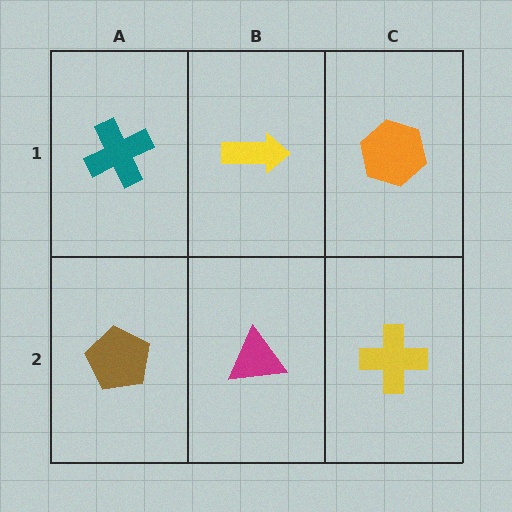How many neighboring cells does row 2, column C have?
2.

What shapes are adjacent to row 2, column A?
A teal cross (row 1, column A), a magenta triangle (row 2, column B).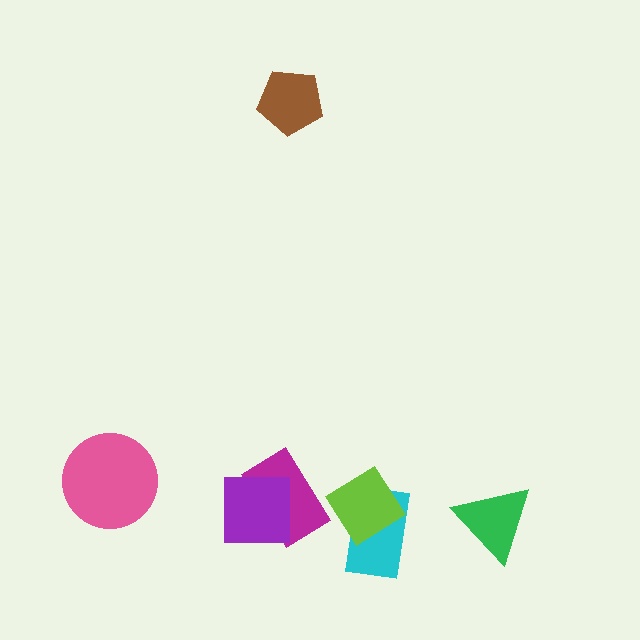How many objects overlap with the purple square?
1 object overlaps with the purple square.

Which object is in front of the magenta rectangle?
The purple square is in front of the magenta rectangle.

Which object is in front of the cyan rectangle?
The lime diamond is in front of the cyan rectangle.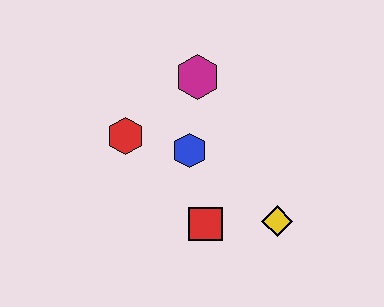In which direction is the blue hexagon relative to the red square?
The blue hexagon is above the red square.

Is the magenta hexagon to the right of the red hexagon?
Yes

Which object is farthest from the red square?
The magenta hexagon is farthest from the red square.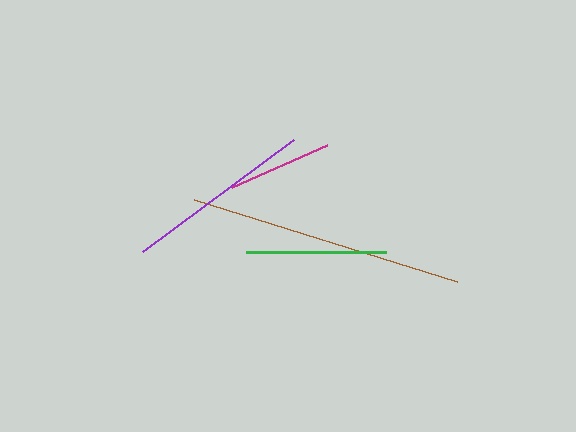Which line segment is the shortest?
The magenta line is the shortest at approximately 104 pixels.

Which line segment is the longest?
The brown line is the longest at approximately 276 pixels.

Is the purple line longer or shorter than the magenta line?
The purple line is longer than the magenta line.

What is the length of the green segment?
The green segment is approximately 140 pixels long.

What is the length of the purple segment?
The purple segment is approximately 188 pixels long.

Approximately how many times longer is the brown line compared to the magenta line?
The brown line is approximately 2.6 times the length of the magenta line.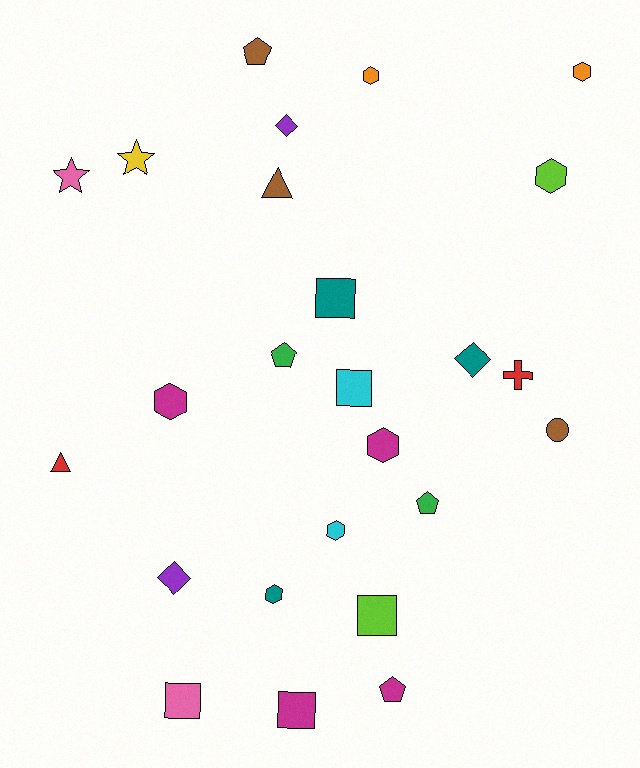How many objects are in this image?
There are 25 objects.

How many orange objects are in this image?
There are 2 orange objects.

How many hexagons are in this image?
There are 7 hexagons.